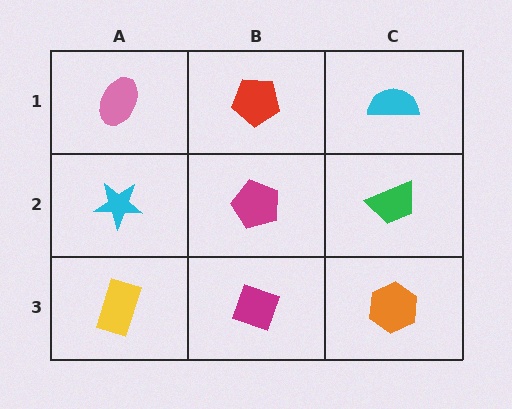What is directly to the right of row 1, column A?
A red pentagon.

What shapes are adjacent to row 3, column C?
A green trapezoid (row 2, column C), a magenta diamond (row 3, column B).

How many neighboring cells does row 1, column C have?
2.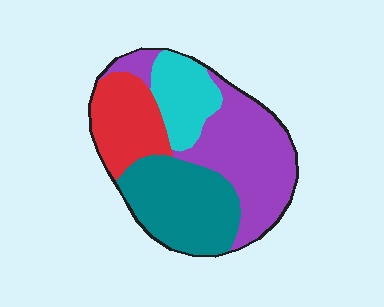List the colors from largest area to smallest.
From largest to smallest: purple, teal, red, cyan.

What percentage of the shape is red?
Red takes up about one fifth (1/5) of the shape.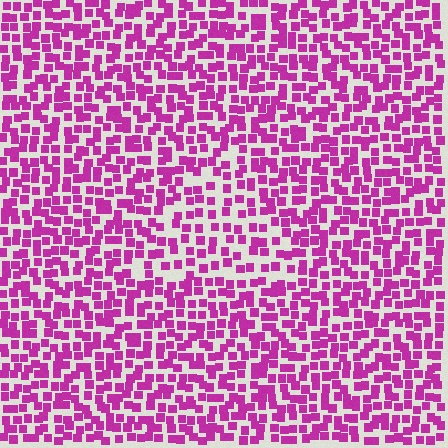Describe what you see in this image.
The image contains small magenta elements arranged at two different densities. A triangle-shaped region is visible where the elements are less densely packed than the surrounding area.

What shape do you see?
I see a triangle.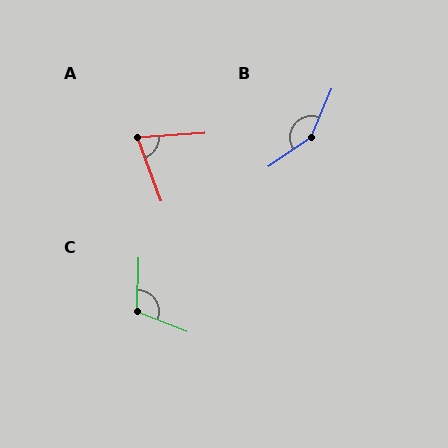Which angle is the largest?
B, at approximately 147 degrees.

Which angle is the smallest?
A, at approximately 73 degrees.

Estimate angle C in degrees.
Approximately 110 degrees.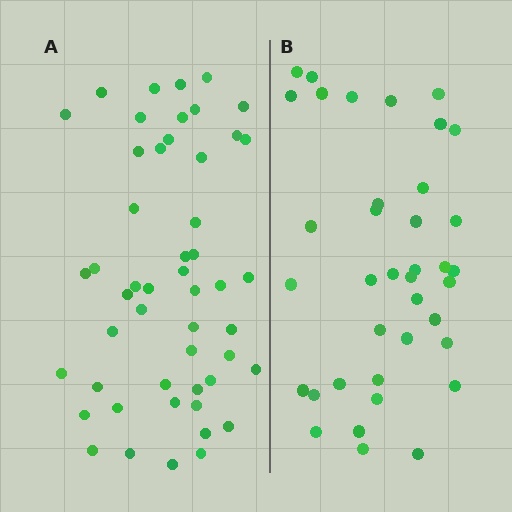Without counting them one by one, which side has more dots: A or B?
Region A (the left region) has more dots.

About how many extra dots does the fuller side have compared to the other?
Region A has roughly 12 or so more dots than region B.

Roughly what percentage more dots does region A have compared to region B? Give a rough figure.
About 30% more.